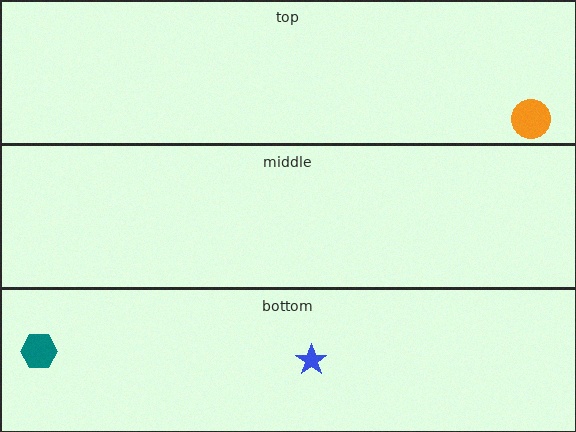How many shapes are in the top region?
1.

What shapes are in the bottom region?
The blue star, the teal hexagon.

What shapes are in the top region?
The orange circle.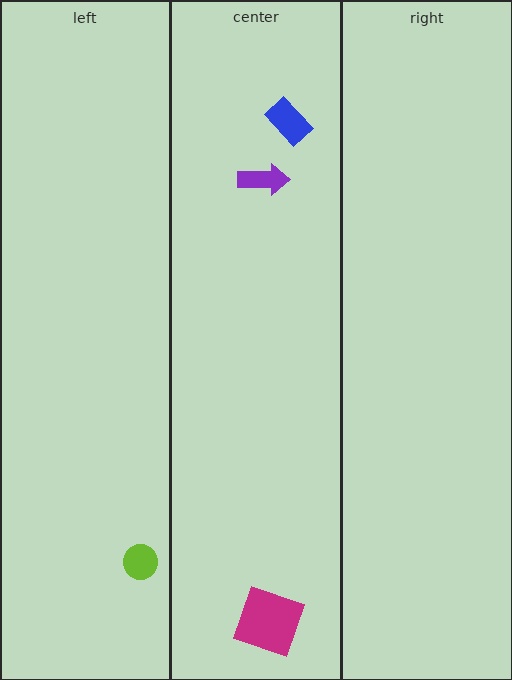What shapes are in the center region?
The magenta square, the purple arrow, the blue rectangle.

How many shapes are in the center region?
3.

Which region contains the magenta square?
The center region.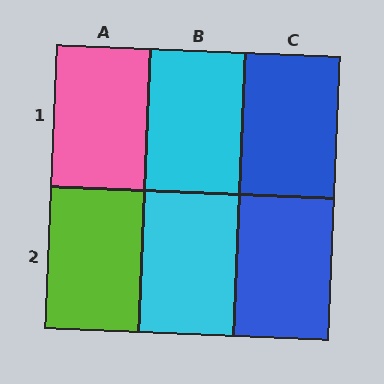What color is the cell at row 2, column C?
Blue.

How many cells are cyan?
2 cells are cyan.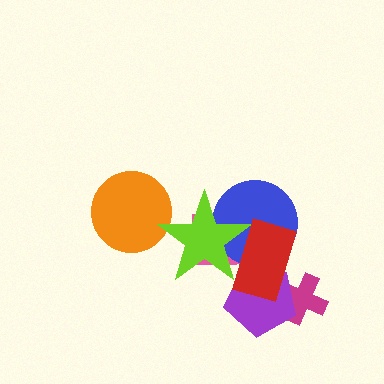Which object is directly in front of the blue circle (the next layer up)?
The lime star is directly in front of the blue circle.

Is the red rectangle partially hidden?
No, no other shape covers it.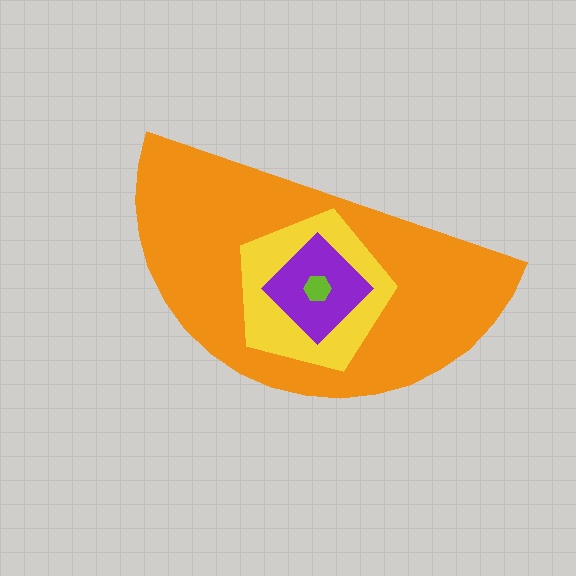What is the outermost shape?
The orange semicircle.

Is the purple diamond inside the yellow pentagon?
Yes.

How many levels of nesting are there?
4.